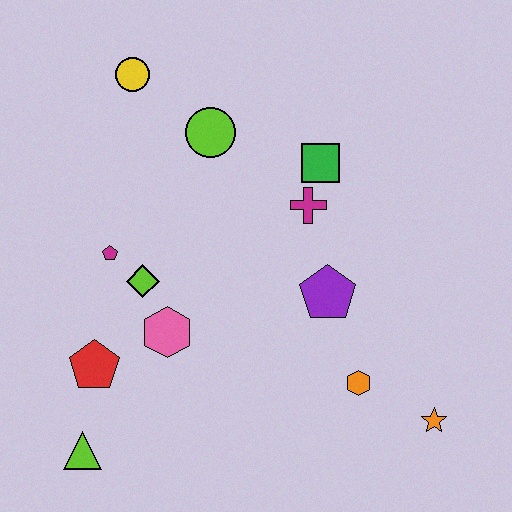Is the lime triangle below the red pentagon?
Yes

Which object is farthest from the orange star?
The yellow circle is farthest from the orange star.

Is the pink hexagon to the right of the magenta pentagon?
Yes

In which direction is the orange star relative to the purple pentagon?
The orange star is below the purple pentagon.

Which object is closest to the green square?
The magenta cross is closest to the green square.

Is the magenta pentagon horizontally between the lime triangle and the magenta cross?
Yes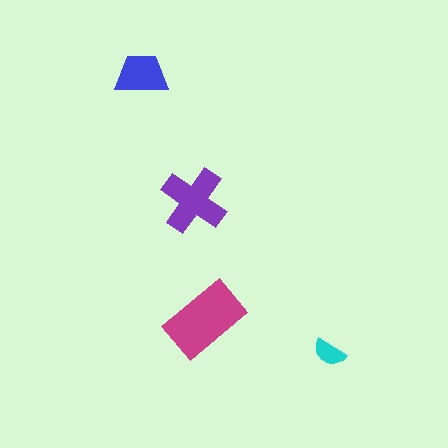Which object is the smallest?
The cyan semicircle.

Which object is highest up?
The blue trapezoid is topmost.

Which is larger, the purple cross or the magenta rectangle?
The magenta rectangle.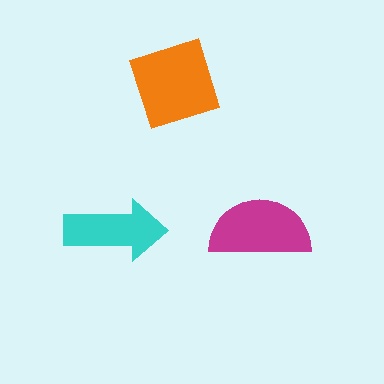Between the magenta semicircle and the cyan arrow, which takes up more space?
The magenta semicircle.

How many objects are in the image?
There are 3 objects in the image.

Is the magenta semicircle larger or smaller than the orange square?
Smaller.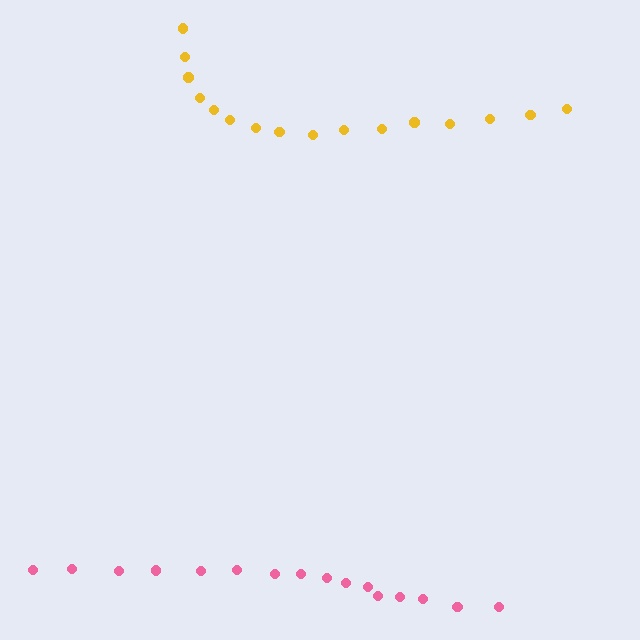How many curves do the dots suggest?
There are 2 distinct paths.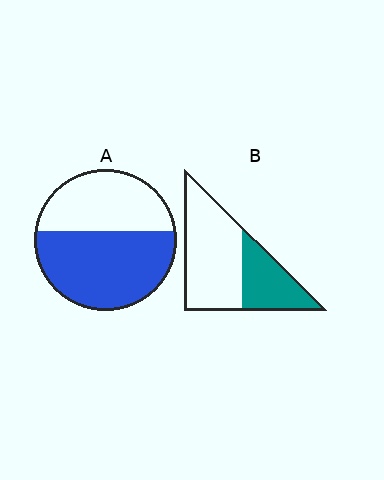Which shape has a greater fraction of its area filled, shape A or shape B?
Shape A.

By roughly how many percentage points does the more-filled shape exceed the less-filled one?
By roughly 20 percentage points (A over B).